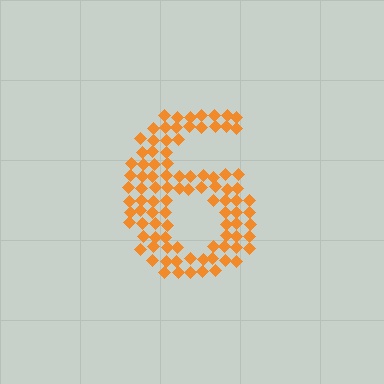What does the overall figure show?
The overall figure shows the digit 6.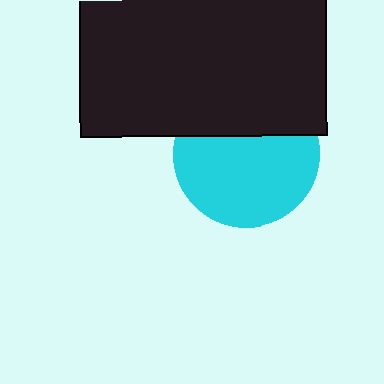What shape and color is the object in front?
The object in front is a black rectangle.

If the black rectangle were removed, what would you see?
You would see the complete cyan circle.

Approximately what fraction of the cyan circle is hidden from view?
Roughly 35% of the cyan circle is hidden behind the black rectangle.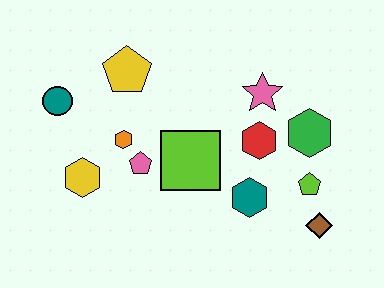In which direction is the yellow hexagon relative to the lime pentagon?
The yellow hexagon is to the left of the lime pentagon.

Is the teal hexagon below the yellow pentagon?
Yes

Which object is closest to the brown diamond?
The lime pentagon is closest to the brown diamond.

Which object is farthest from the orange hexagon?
The brown diamond is farthest from the orange hexagon.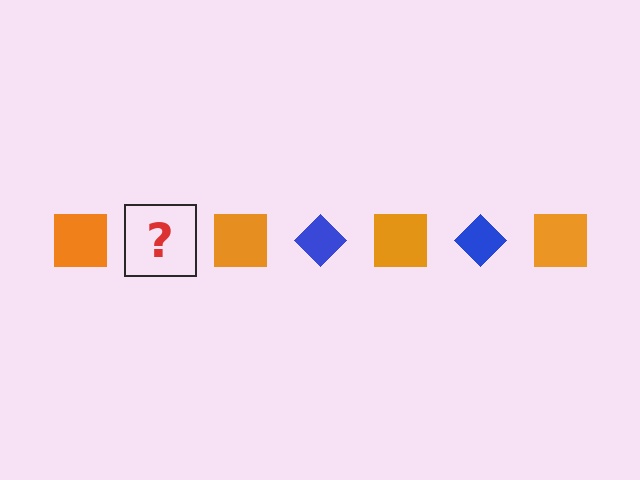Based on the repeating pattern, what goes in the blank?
The blank should be a blue diamond.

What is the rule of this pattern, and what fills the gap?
The rule is that the pattern alternates between orange square and blue diamond. The gap should be filled with a blue diamond.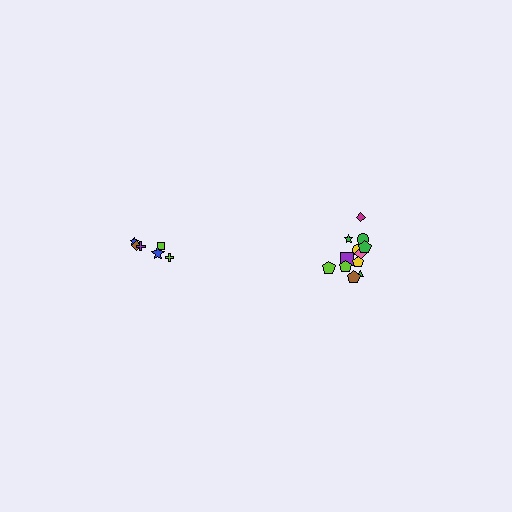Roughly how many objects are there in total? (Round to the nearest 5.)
Roughly 20 objects in total.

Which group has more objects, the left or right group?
The right group.